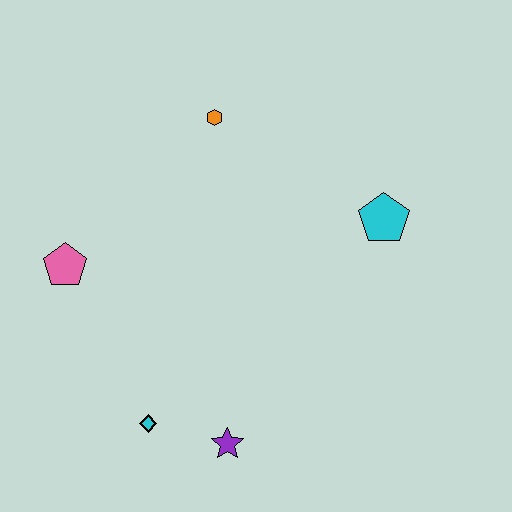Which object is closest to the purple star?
The cyan diamond is closest to the purple star.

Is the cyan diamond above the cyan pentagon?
No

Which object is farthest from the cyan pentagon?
The pink pentagon is farthest from the cyan pentagon.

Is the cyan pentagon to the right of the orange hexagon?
Yes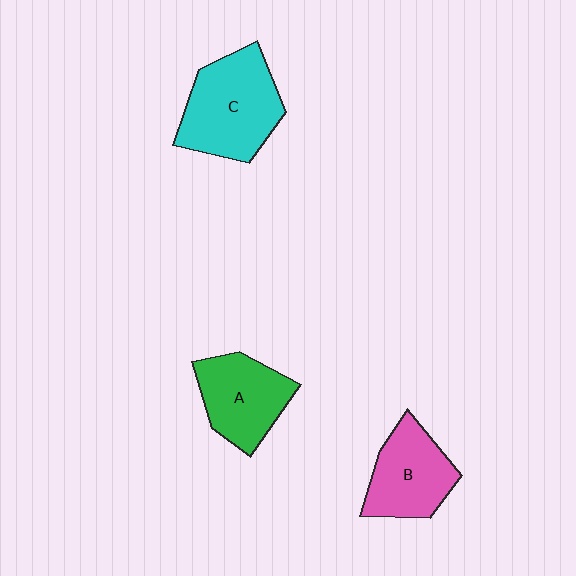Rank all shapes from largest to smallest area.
From largest to smallest: C (cyan), A (green), B (pink).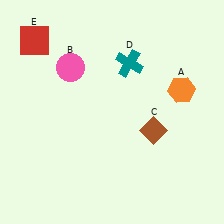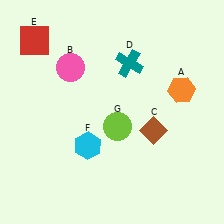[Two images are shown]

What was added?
A cyan hexagon (F), a lime circle (G) were added in Image 2.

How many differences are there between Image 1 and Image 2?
There are 2 differences between the two images.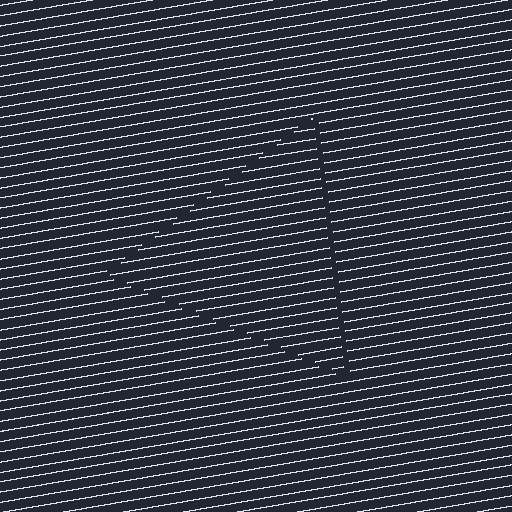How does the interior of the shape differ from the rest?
The interior of the shape contains the same grating, shifted by half a period — the contour is defined by the phase discontinuity where line-ends from the inner and outer gratings abut.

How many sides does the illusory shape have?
3 sides — the line-ends trace a triangle.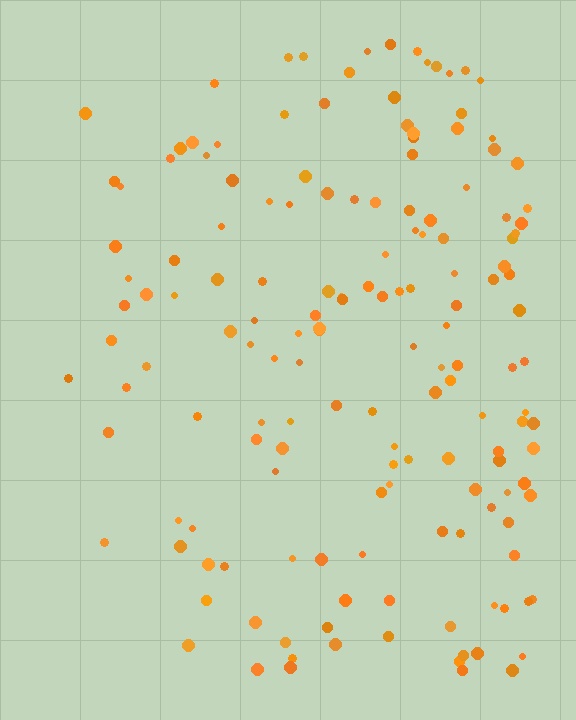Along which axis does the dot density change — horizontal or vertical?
Horizontal.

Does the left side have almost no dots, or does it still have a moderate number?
Still a moderate number, just noticeably fewer than the right.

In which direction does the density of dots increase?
From left to right, with the right side densest.